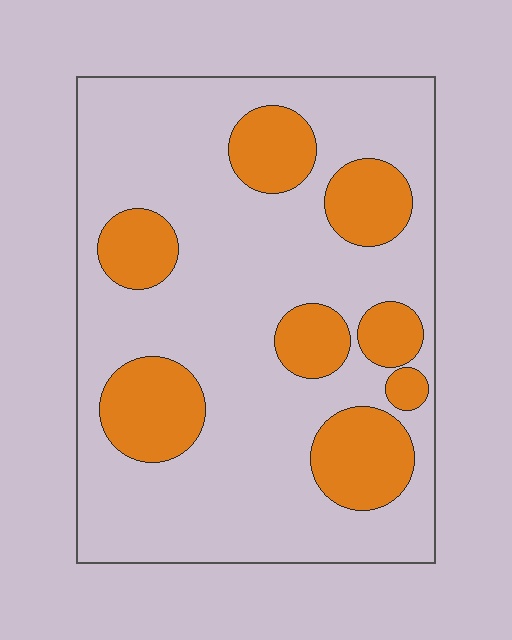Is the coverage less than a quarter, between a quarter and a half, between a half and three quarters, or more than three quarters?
Between a quarter and a half.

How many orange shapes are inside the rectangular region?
8.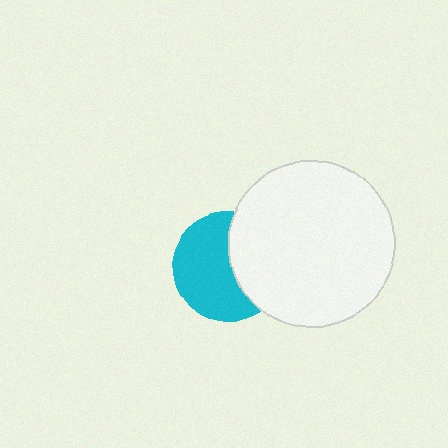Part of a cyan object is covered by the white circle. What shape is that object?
It is a circle.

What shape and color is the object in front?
The object in front is a white circle.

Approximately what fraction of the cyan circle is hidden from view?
Roughly 41% of the cyan circle is hidden behind the white circle.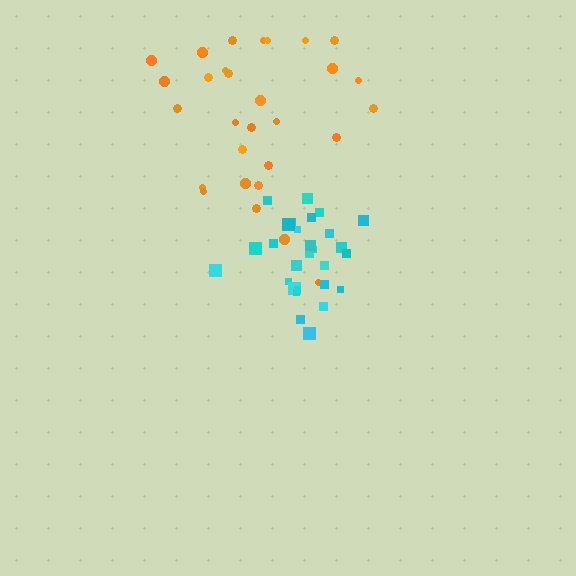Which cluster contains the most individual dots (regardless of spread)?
Orange (29).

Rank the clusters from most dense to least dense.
cyan, orange.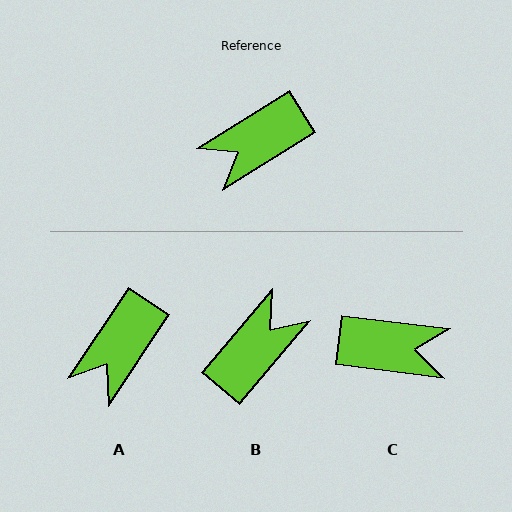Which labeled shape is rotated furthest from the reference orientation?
B, about 162 degrees away.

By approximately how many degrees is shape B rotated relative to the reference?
Approximately 162 degrees clockwise.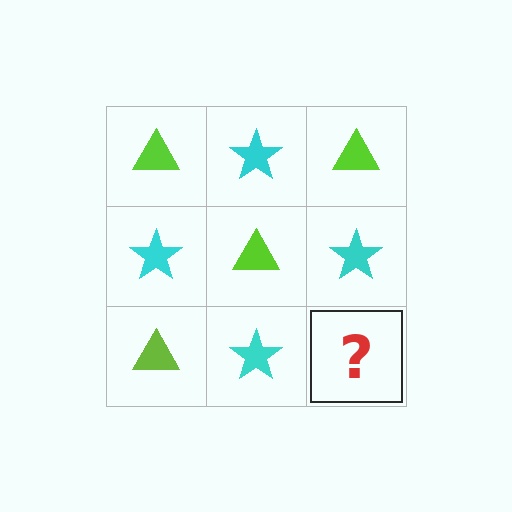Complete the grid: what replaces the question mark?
The question mark should be replaced with a lime triangle.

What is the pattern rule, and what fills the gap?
The rule is that it alternates lime triangle and cyan star in a checkerboard pattern. The gap should be filled with a lime triangle.